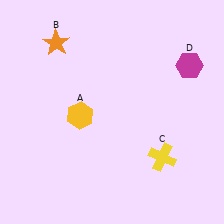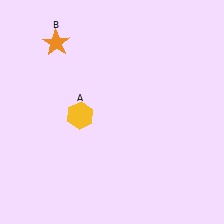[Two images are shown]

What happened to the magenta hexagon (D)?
The magenta hexagon (D) was removed in Image 2. It was in the top-right area of Image 1.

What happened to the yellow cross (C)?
The yellow cross (C) was removed in Image 2. It was in the bottom-right area of Image 1.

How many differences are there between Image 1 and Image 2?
There are 2 differences between the two images.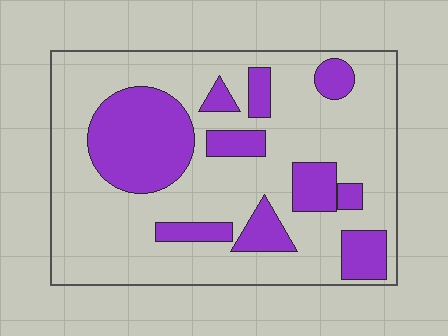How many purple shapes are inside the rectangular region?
10.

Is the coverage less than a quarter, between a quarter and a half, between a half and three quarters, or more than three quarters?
Between a quarter and a half.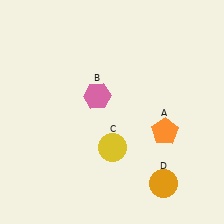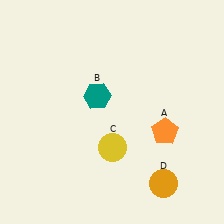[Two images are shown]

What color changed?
The hexagon (B) changed from pink in Image 1 to teal in Image 2.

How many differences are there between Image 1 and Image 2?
There is 1 difference between the two images.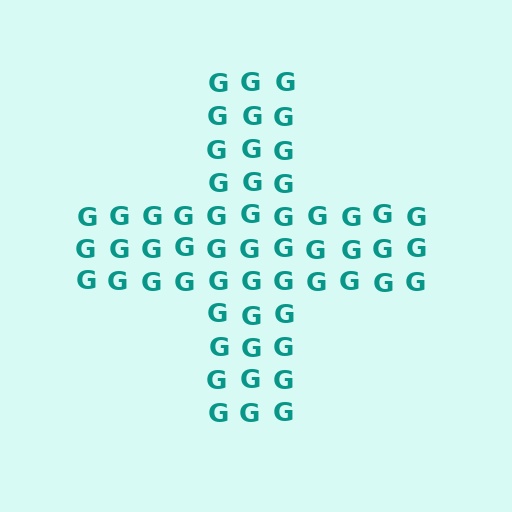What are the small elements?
The small elements are letter G's.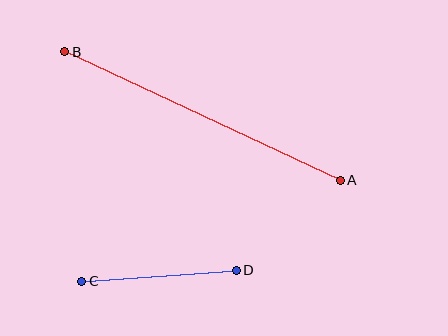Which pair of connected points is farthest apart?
Points A and B are farthest apart.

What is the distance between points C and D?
The distance is approximately 155 pixels.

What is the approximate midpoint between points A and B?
The midpoint is at approximately (203, 116) pixels.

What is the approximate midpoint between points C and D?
The midpoint is at approximately (159, 276) pixels.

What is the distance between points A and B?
The distance is approximately 304 pixels.